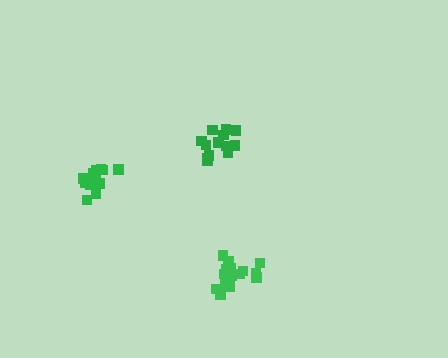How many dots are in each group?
Group 1: 16 dots, Group 2: 15 dots, Group 3: 13 dots (44 total).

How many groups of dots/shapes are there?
There are 3 groups.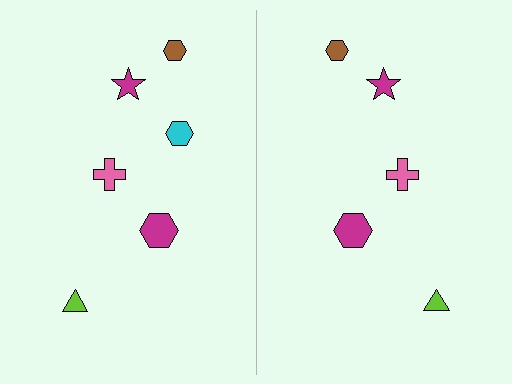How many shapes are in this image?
There are 11 shapes in this image.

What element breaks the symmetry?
A cyan hexagon is missing from the right side.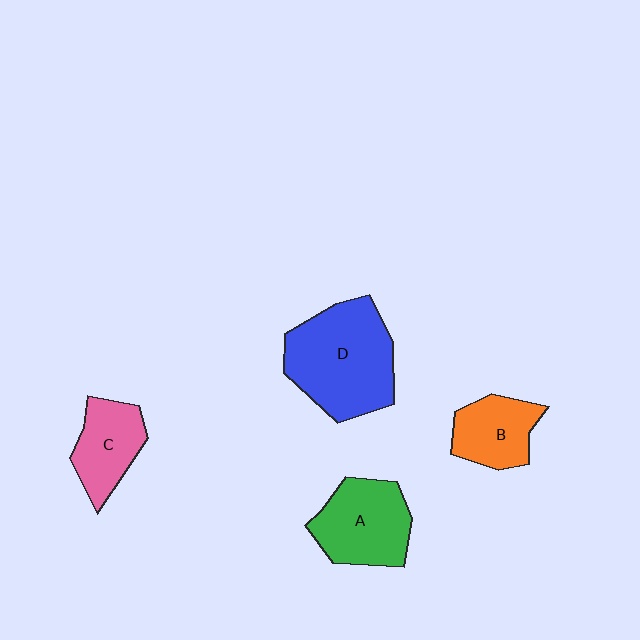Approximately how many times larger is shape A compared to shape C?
Approximately 1.3 times.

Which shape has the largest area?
Shape D (blue).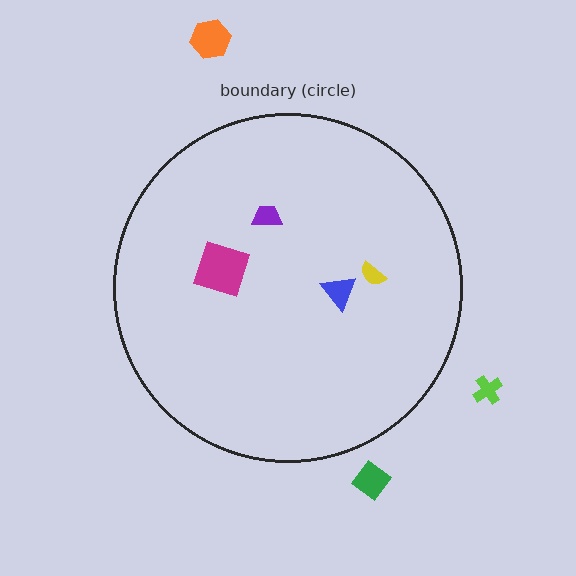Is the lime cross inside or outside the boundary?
Outside.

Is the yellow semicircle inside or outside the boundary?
Inside.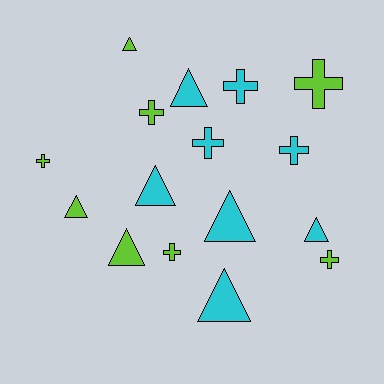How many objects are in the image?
There are 16 objects.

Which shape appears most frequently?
Triangle, with 8 objects.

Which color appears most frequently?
Cyan, with 8 objects.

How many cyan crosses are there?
There are 3 cyan crosses.